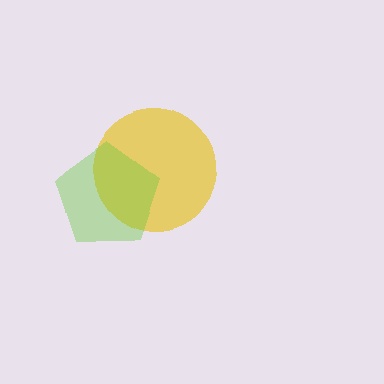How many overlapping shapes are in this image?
There are 2 overlapping shapes in the image.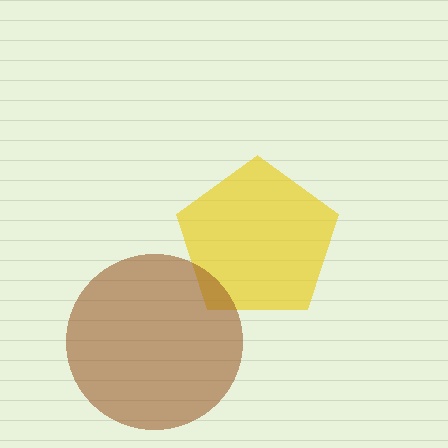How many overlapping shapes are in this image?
There are 2 overlapping shapes in the image.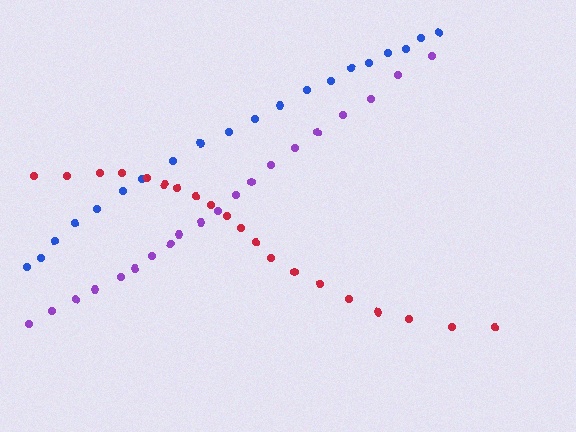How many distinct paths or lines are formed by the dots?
There are 3 distinct paths.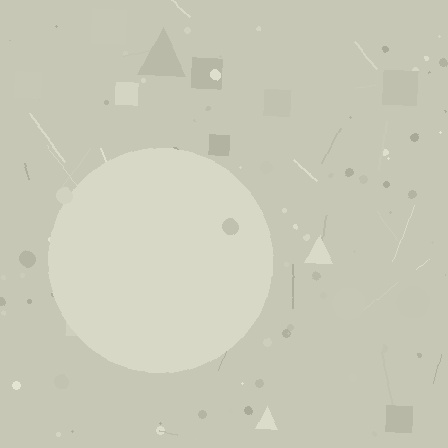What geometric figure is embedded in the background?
A circle is embedded in the background.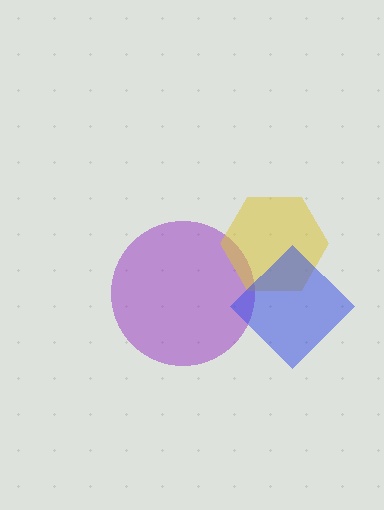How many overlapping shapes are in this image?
There are 3 overlapping shapes in the image.